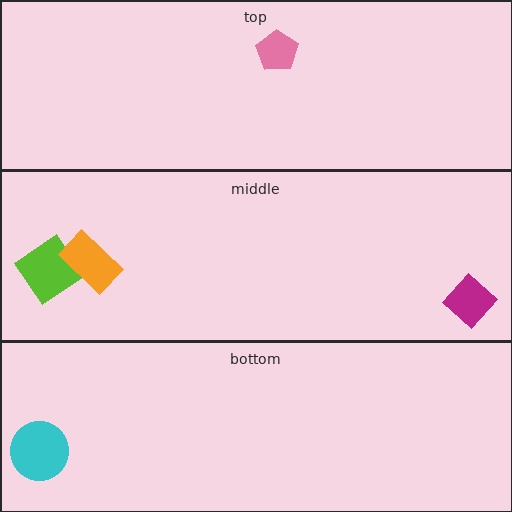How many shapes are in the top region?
1.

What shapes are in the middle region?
The magenta diamond, the lime diamond, the orange rectangle.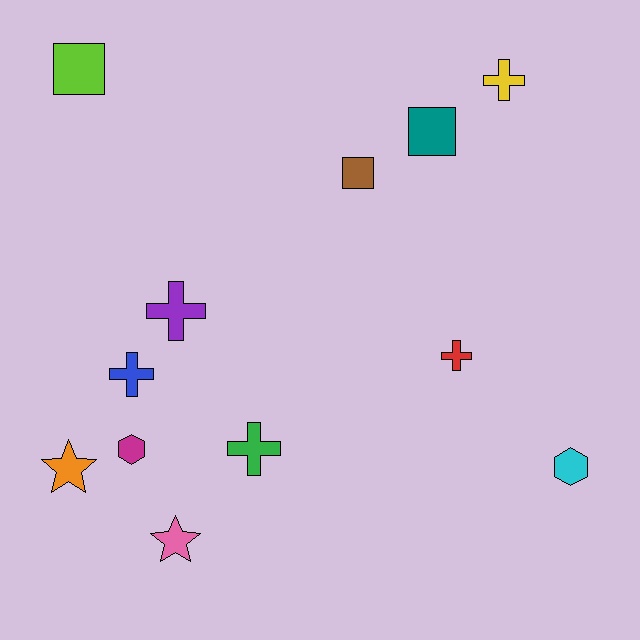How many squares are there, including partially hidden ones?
There are 3 squares.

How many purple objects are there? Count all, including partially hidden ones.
There is 1 purple object.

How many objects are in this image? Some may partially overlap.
There are 12 objects.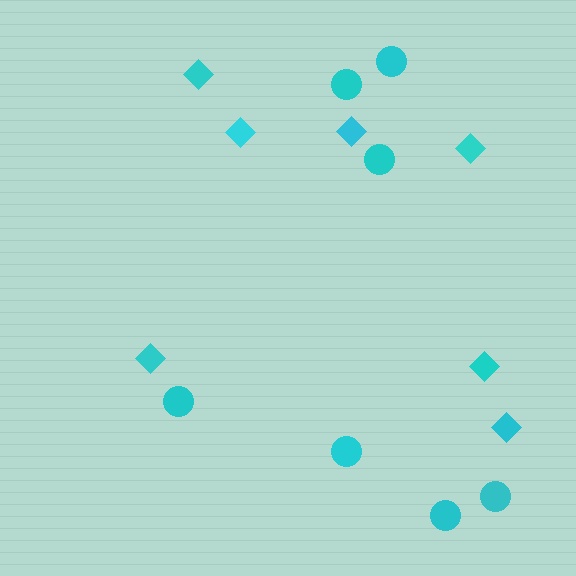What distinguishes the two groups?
There are 2 groups: one group of circles (7) and one group of diamonds (7).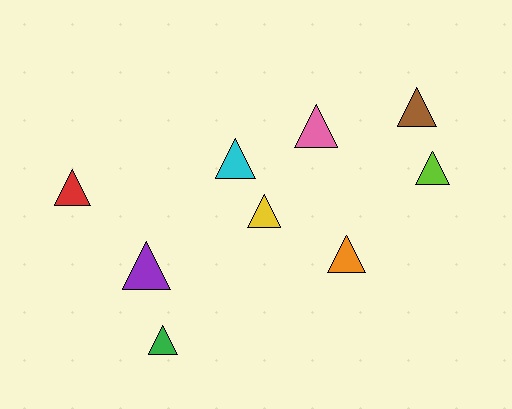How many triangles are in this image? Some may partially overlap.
There are 9 triangles.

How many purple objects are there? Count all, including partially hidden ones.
There is 1 purple object.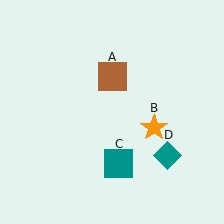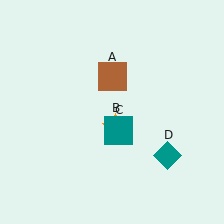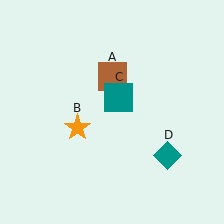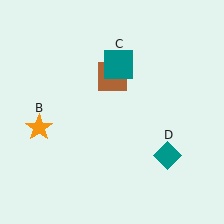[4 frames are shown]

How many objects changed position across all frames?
2 objects changed position: orange star (object B), teal square (object C).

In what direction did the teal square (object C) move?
The teal square (object C) moved up.